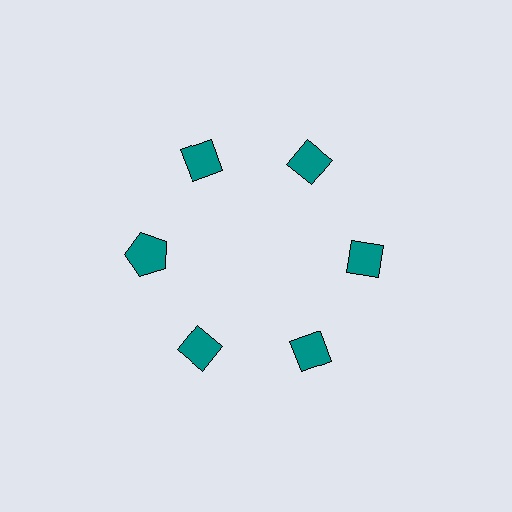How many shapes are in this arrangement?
There are 6 shapes arranged in a ring pattern.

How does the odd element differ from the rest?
It has a different shape: pentagon instead of diamond.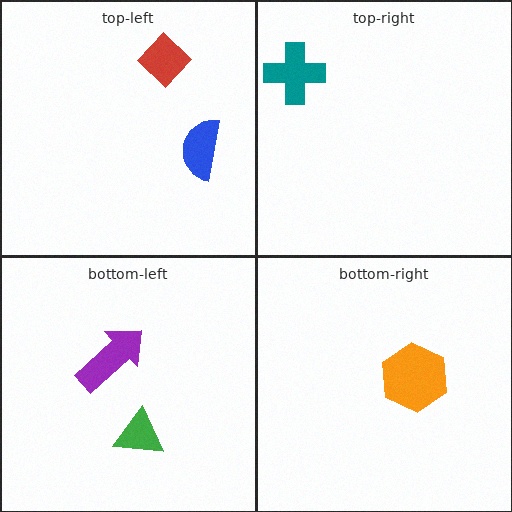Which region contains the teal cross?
The top-right region.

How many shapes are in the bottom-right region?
1.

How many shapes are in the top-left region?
2.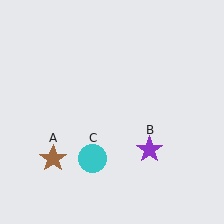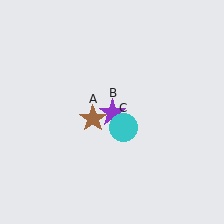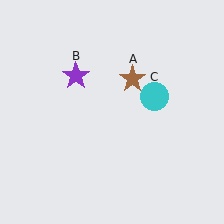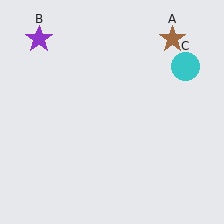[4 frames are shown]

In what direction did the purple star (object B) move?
The purple star (object B) moved up and to the left.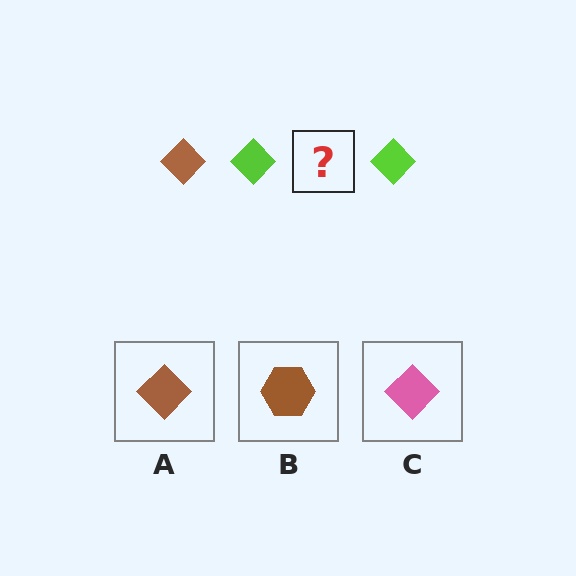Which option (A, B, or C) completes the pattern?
A.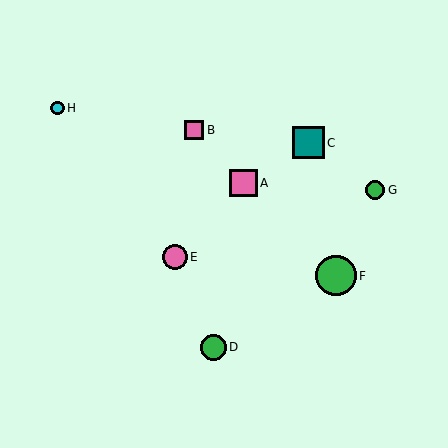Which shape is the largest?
The green circle (labeled F) is the largest.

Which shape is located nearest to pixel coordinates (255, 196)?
The pink square (labeled A) at (244, 183) is nearest to that location.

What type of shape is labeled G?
Shape G is a green circle.